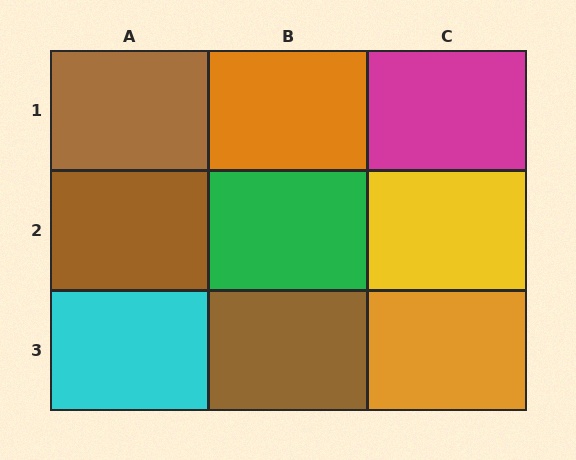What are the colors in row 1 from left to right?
Brown, orange, magenta.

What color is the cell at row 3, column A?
Cyan.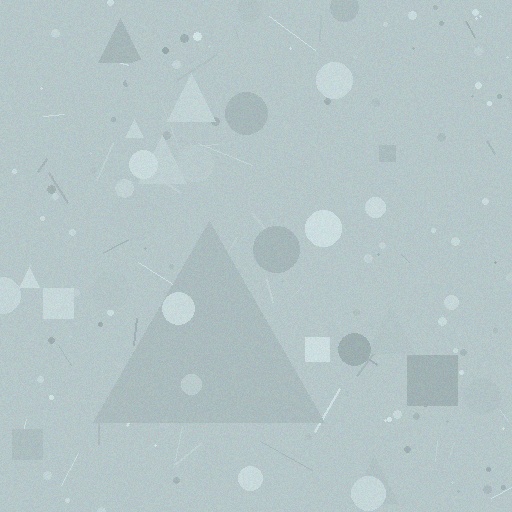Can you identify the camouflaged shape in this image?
The camouflaged shape is a triangle.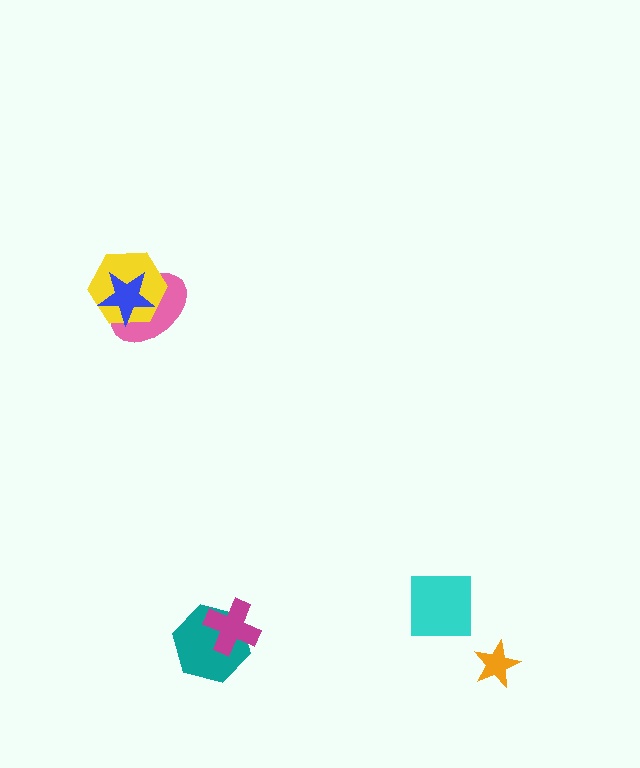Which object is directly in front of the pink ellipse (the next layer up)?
The yellow hexagon is directly in front of the pink ellipse.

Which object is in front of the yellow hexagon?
The blue star is in front of the yellow hexagon.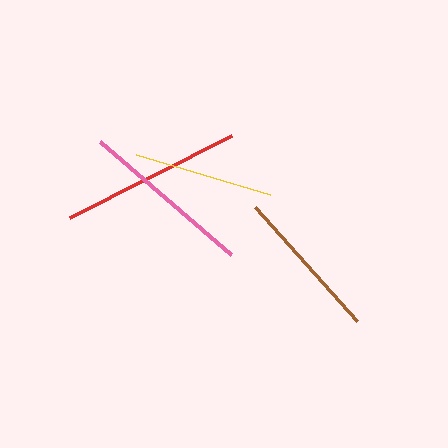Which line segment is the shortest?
The yellow line is the shortest at approximately 140 pixels.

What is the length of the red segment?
The red segment is approximately 181 pixels long.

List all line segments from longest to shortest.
From longest to shortest: red, pink, brown, yellow.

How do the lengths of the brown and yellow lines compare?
The brown and yellow lines are approximately the same length.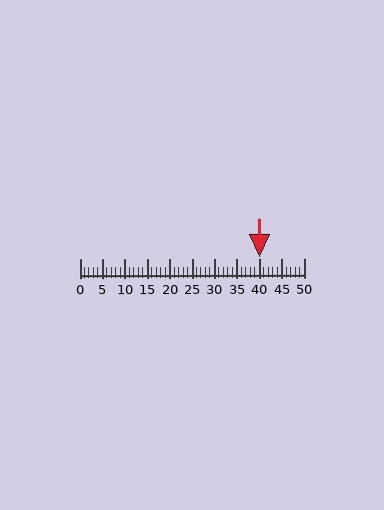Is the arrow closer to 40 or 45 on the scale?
The arrow is closer to 40.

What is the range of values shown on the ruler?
The ruler shows values from 0 to 50.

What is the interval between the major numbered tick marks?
The major tick marks are spaced 5 units apart.